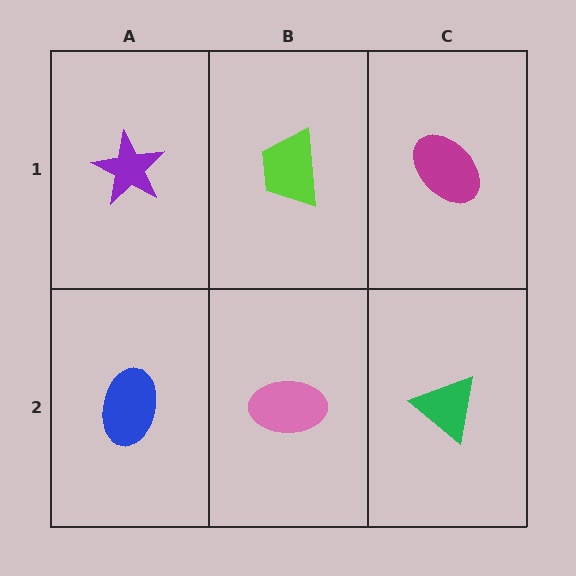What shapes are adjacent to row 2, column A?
A purple star (row 1, column A), a pink ellipse (row 2, column B).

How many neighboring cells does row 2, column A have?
2.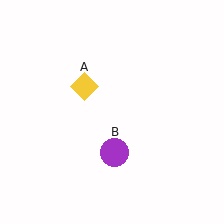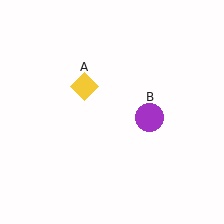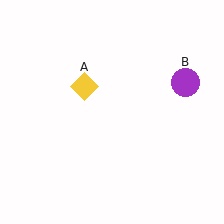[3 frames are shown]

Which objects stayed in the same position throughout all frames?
Yellow diamond (object A) remained stationary.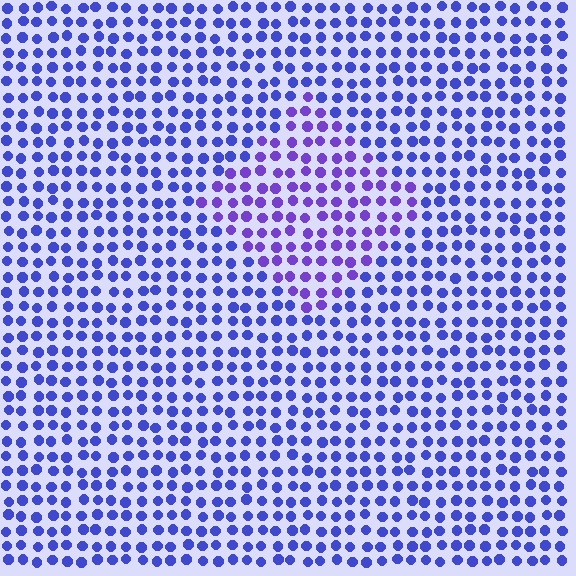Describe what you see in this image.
The image is filled with small blue elements in a uniform arrangement. A diamond-shaped region is visible where the elements are tinted to a slightly different hue, forming a subtle color boundary.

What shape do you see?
I see a diamond.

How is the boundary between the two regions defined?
The boundary is defined purely by a slight shift in hue (about 27 degrees). Spacing, size, and orientation are identical on both sides.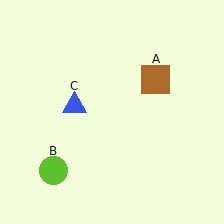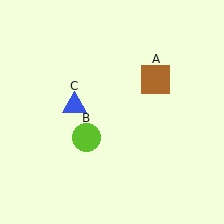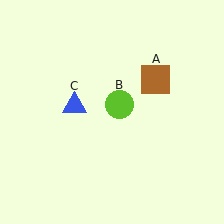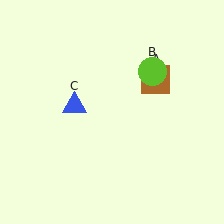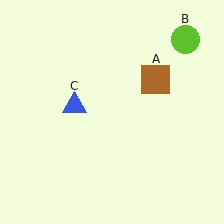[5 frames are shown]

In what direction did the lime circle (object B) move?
The lime circle (object B) moved up and to the right.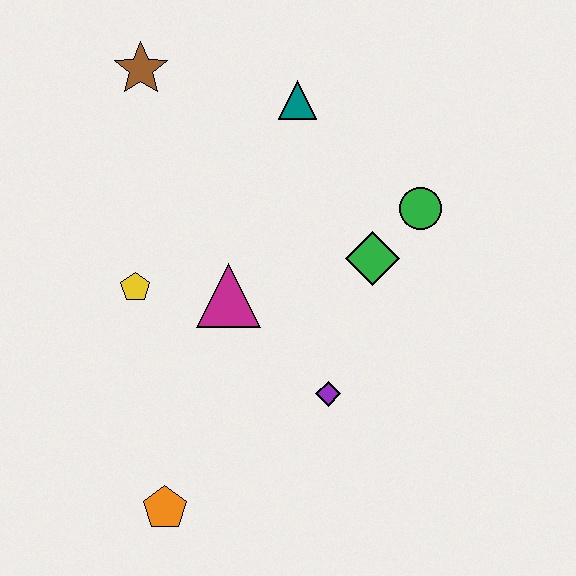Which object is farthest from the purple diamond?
The brown star is farthest from the purple diamond.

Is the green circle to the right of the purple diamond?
Yes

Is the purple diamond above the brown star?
No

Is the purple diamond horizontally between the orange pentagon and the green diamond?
Yes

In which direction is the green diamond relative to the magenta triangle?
The green diamond is to the right of the magenta triangle.